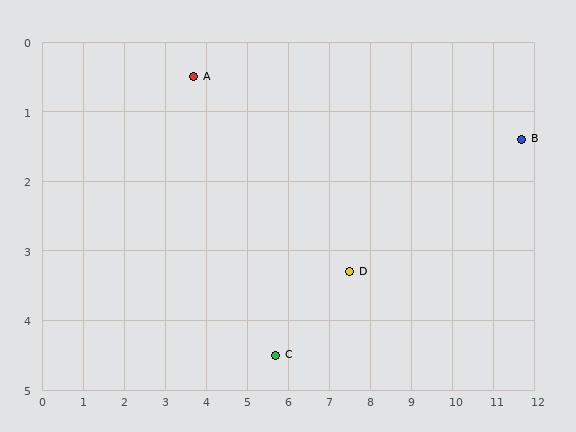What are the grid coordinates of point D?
Point D is at approximately (7.5, 3.3).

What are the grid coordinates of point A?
Point A is at approximately (3.7, 0.5).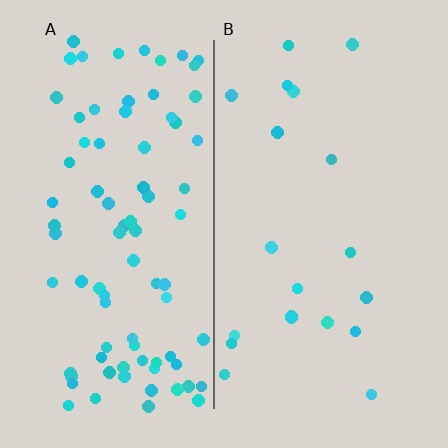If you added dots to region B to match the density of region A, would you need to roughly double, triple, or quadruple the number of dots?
Approximately quadruple.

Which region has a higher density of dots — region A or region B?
A (the left).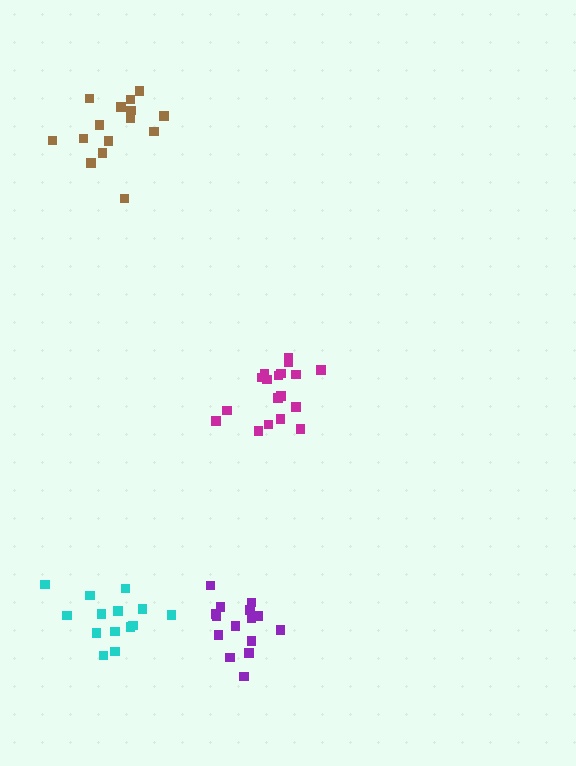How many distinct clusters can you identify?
There are 4 distinct clusters.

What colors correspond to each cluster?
The clusters are colored: brown, cyan, purple, magenta.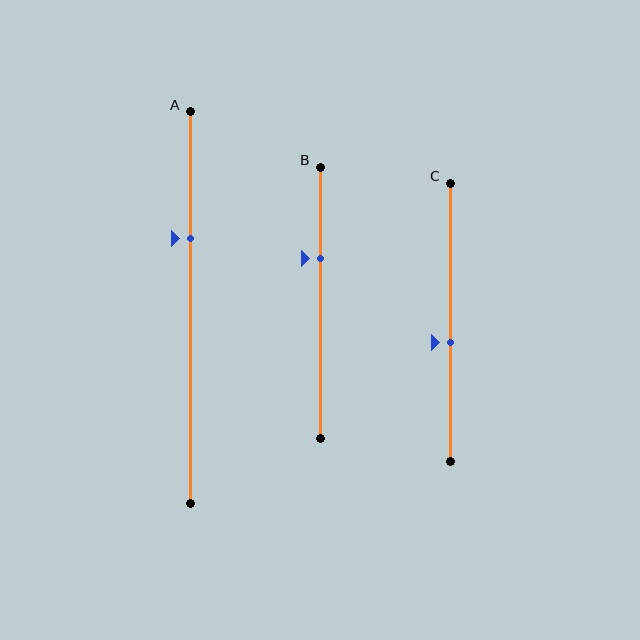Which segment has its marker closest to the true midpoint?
Segment C has its marker closest to the true midpoint.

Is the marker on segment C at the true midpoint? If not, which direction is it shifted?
No, the marker on segment C is shifted downward by about 7% of the segment length.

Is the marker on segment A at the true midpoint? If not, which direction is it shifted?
No, the marker on segment A is shifted upward by about 18% of the segment length.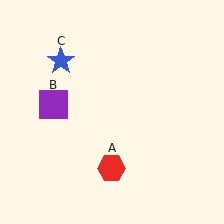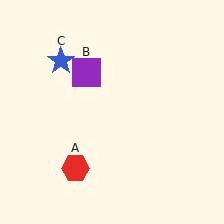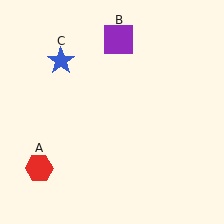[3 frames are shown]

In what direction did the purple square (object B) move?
The purple square (object B) moved up and to the right.